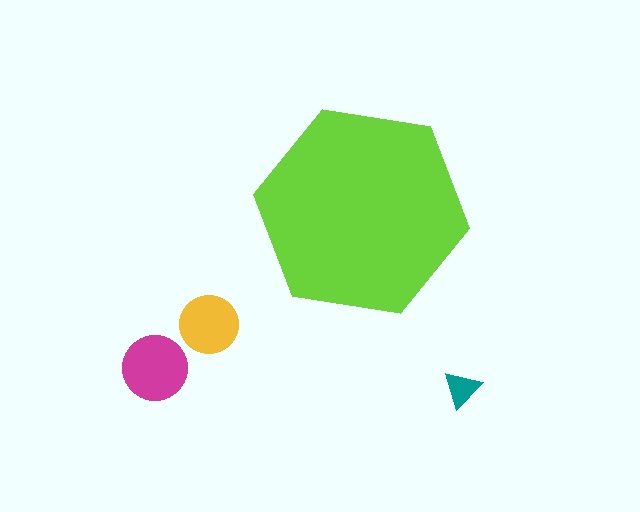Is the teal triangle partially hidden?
No, the teal triangle is fully visible.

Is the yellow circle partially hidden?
No, the yellow circle is fully visible.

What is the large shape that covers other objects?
A lime hexagon.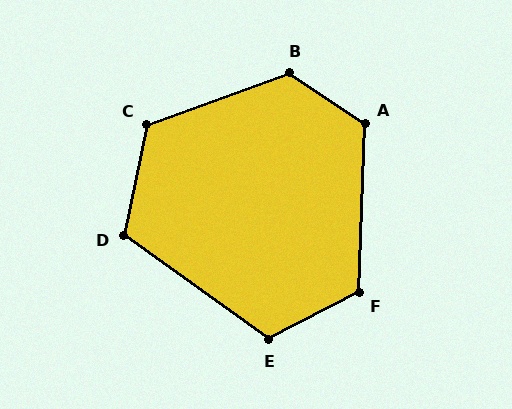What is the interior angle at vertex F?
Approximately 119 degrees (obtuse).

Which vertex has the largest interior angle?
B, at approximately 126 degrees.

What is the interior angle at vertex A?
Approximately 122 degrees (obtuse).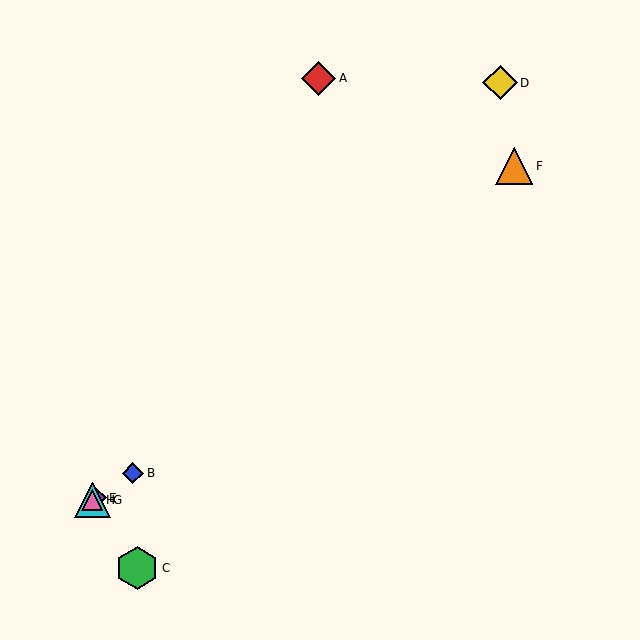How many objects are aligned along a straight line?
4 objects (B, E, G, H) are aligned along a straight line.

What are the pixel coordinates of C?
Object C is at (137, 568).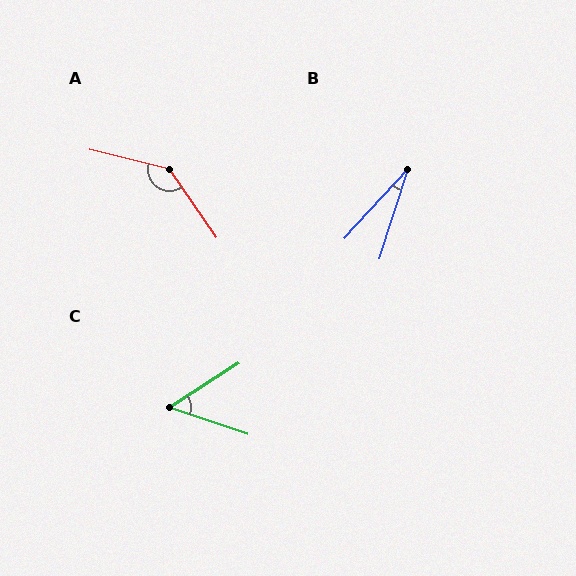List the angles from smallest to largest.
B (25°), C (52°), A (139°).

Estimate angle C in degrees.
Approximately 52 degrees.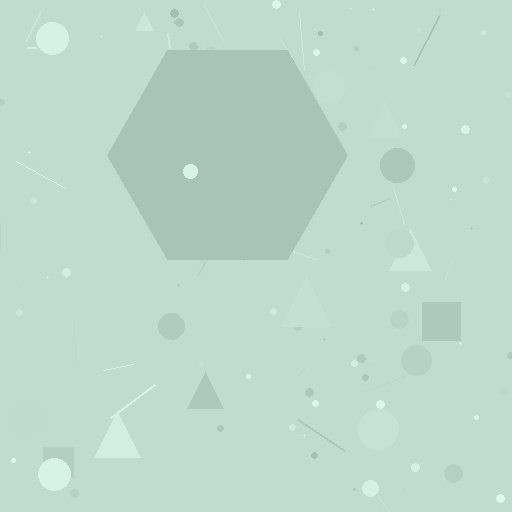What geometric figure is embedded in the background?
A hexagon is embedded in the background.